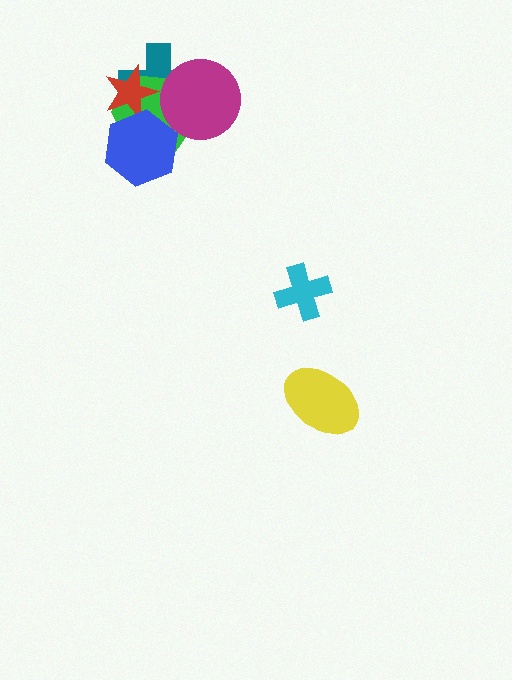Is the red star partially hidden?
Yes, it is partially covered by another shape.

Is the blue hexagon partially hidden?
No, no other shape covers it.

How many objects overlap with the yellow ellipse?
0 objects overlap with the yellow ellipse.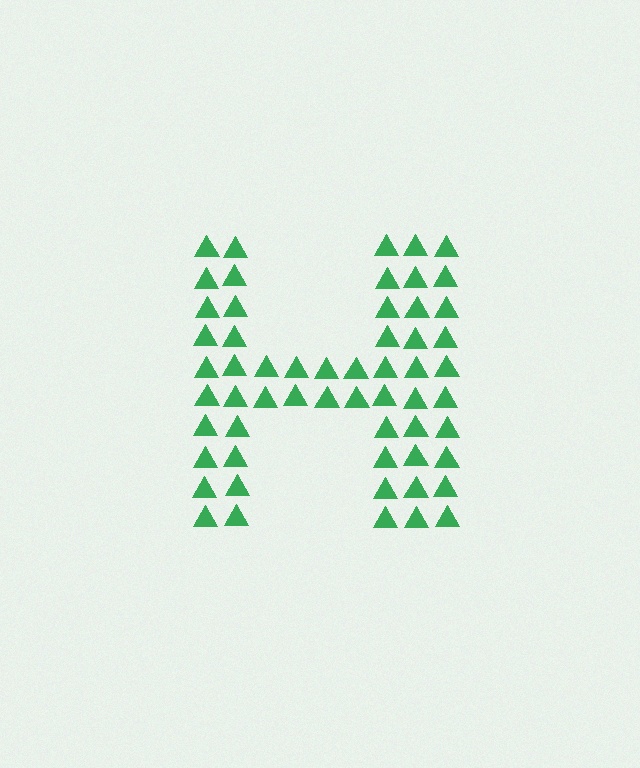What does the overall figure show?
The overall figure shows the letter H.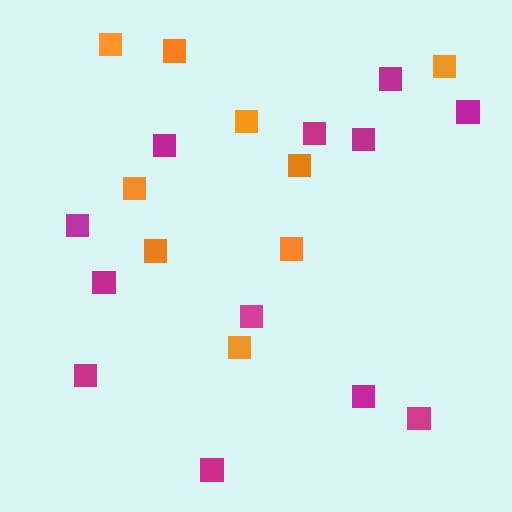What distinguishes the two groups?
There are 2 groups: one group of magenta squares (12) and one group of orange squares (9).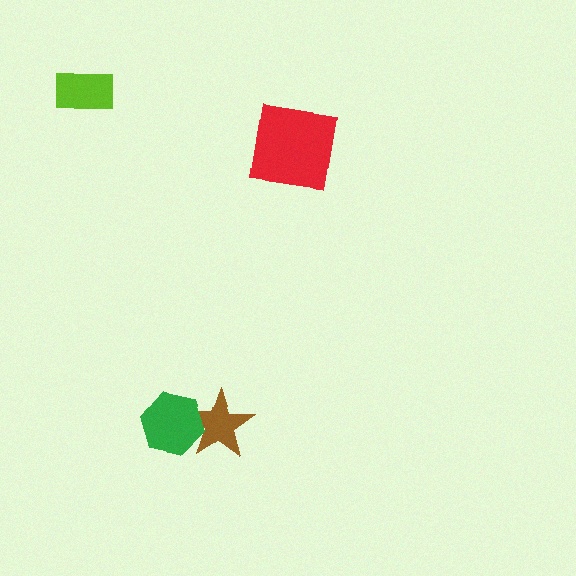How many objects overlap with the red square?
0 objects overlap with the red square.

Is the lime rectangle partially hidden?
No, no other shape covers it.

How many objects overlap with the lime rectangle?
0 objects overlap with the lime rectangle.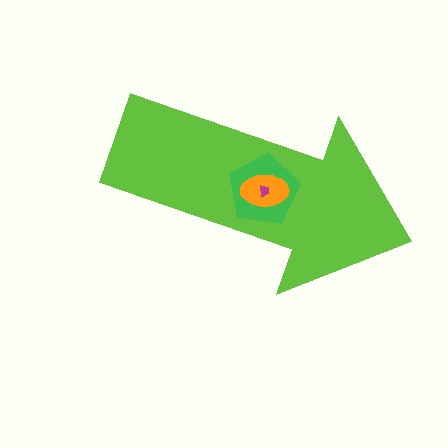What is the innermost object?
The magenta trapezoid.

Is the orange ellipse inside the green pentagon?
Yes.